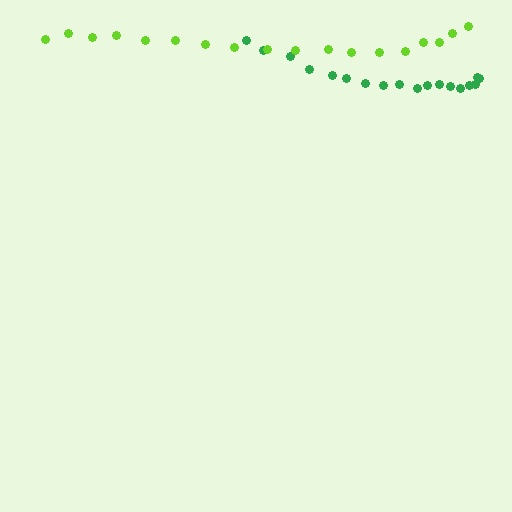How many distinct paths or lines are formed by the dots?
There are 2 distinct paths.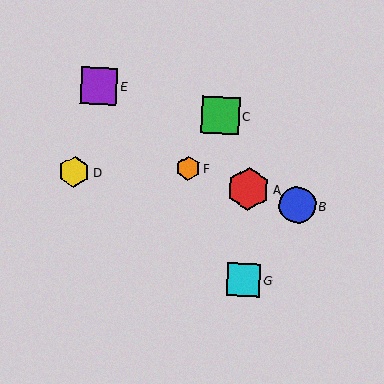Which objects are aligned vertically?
Objects A, G are aligned vertically.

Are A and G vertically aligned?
Yes, both are at x≈248.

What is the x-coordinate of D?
Object D is at x≈74.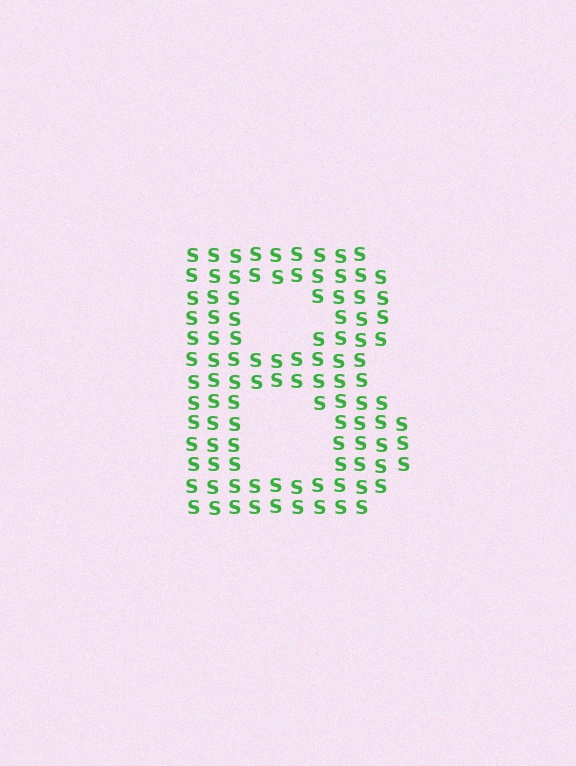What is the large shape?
The large shape is the letter B.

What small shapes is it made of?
It is made of small letter S's.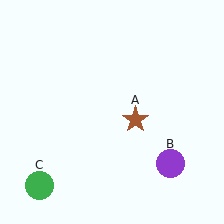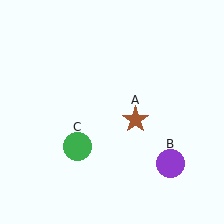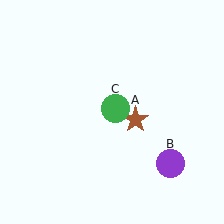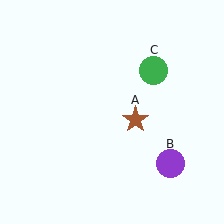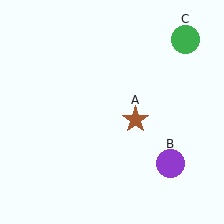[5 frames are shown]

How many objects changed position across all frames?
1 object changed position: green circle (object C).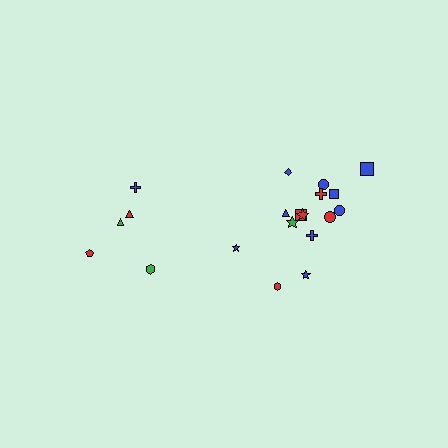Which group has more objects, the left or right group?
The right group.